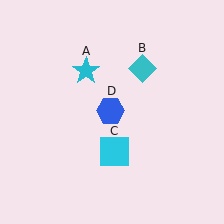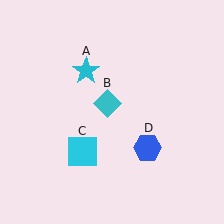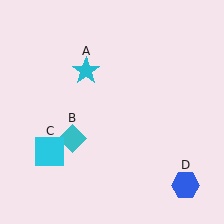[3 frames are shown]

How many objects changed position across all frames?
3 objects changed position: cyan diamond (object B), cyan square (object C), blue hexagon (object D).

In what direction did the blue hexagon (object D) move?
The blue hexagon (object D) moved down and to the right.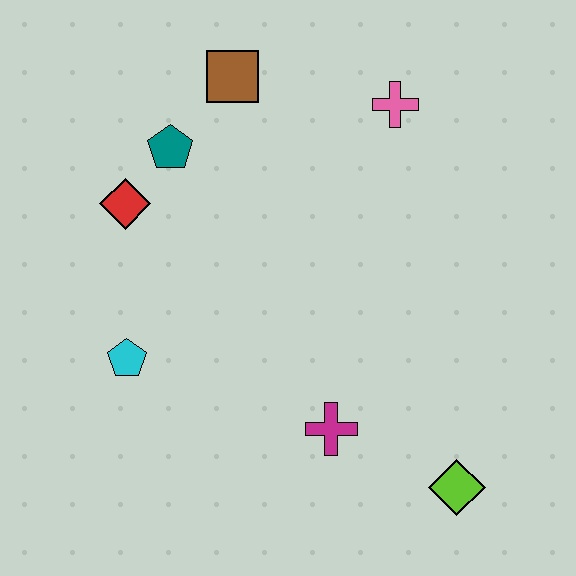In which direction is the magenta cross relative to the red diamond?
The magenta cross is below the red diamond.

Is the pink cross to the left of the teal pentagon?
No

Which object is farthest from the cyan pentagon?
The pink cross is farthest from the cyan pentagon.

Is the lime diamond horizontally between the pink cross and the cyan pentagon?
No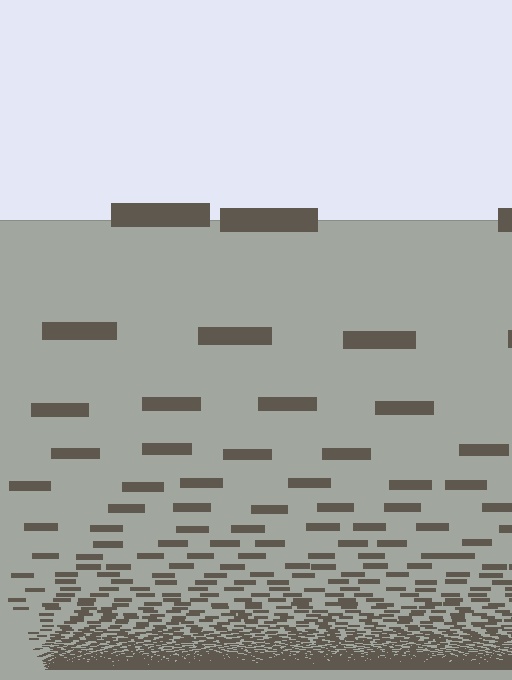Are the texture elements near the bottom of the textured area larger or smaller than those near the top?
Smaller. The gradient is inverted — elements near the bottom are smaller and denser.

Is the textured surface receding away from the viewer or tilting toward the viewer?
The surface appears to tilt toward the viewer. Texture elements get larger and sparser toward the top.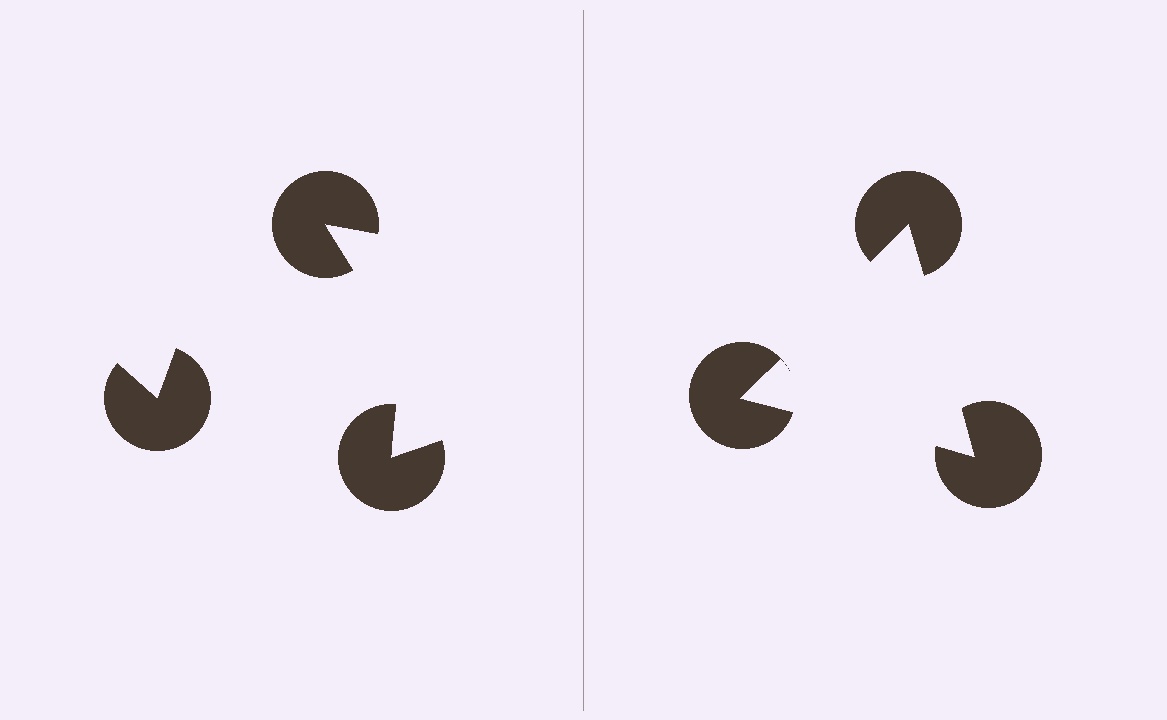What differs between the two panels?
The pac-man discs are positioned identically on both sides; only the wedge orientations differ. On the right they align to a triangle; on the left they are misaligned.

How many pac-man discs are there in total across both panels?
6 — 3 on each side.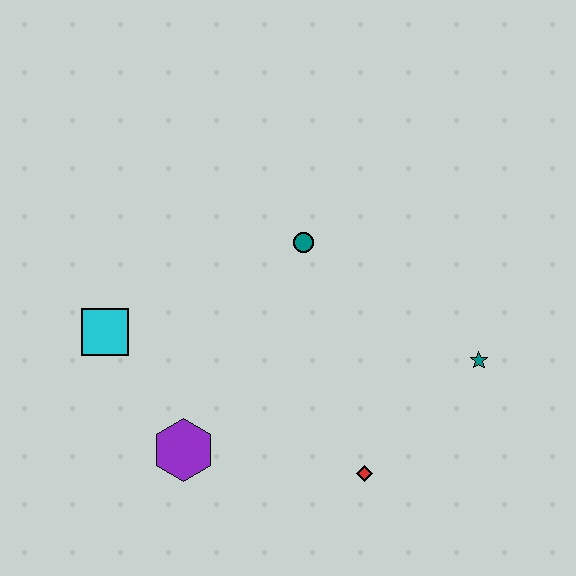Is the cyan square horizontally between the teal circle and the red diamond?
No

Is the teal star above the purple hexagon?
Yes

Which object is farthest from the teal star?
The cyan square is farthest from the teal star.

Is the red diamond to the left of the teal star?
Yes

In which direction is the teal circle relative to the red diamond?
The teal circle is above the red diamond.